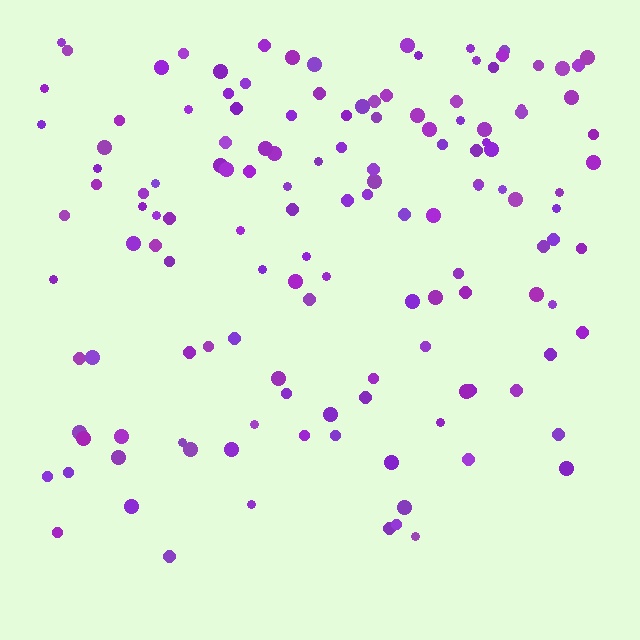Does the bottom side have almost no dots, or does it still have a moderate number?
Still a moderate number, just noticeably fewer than the top.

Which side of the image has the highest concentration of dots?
The top.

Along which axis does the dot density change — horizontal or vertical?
Vertical.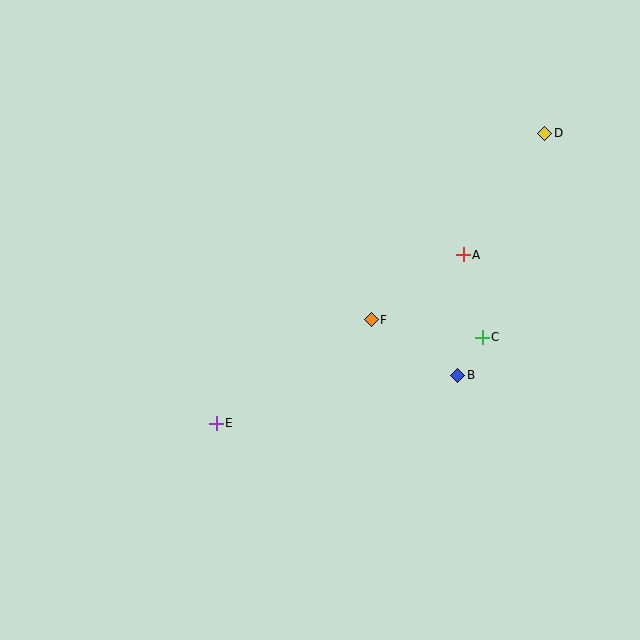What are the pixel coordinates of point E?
Point E is at (216, 423).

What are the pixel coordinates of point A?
Point A is at (463, 255).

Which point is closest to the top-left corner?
Point E is closest to the top-left corner.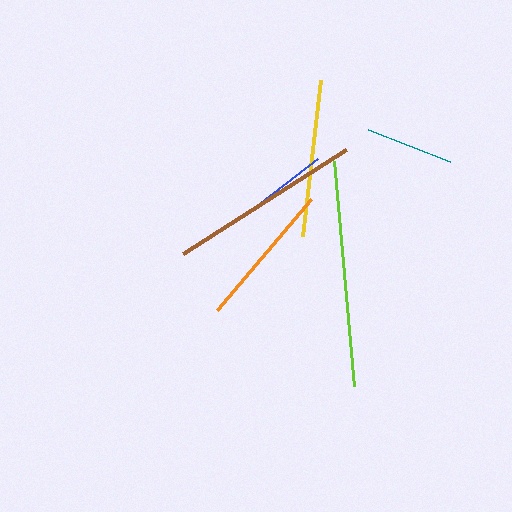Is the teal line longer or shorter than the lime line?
The lime line is longer than the teal line.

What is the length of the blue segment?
The blue segment is approximately 99 pixels long.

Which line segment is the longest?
The lime line is the longest at approximately 226 pixels.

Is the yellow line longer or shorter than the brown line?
The brown line is longer than the yellow line.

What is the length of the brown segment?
The brown segment is approximately 193 pixels long.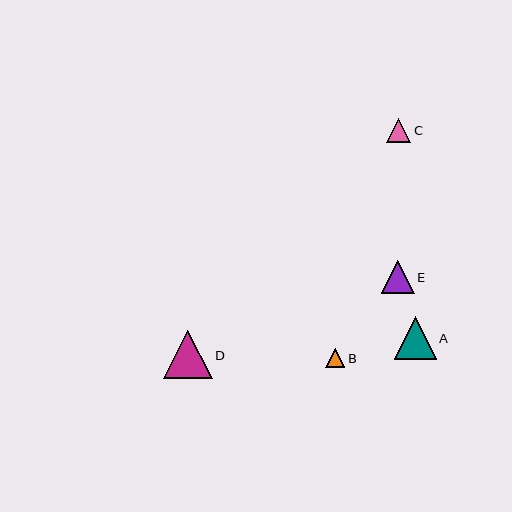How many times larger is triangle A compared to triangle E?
Triangle A is approximately 1.3 times the size of triangle E.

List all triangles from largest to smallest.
From largest to smallest: D, A, E, C, B.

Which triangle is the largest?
Triangle D is the largest with a size of approximately 48 pixels.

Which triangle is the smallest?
Triangle B is the smallest with a size of approximately 19 pixels.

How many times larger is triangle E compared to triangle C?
Triangle E is approximately 1.4 times the size of triangle C.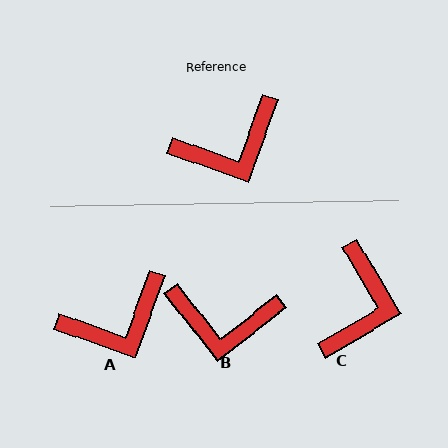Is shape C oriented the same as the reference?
No, it is off by about 50 degrees.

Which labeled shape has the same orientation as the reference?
A.